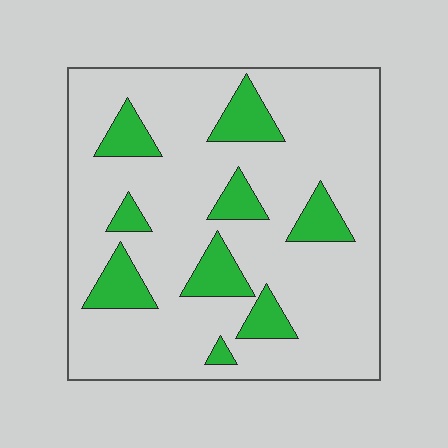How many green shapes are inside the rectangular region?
9.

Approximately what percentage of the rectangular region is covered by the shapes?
Approximately 20%.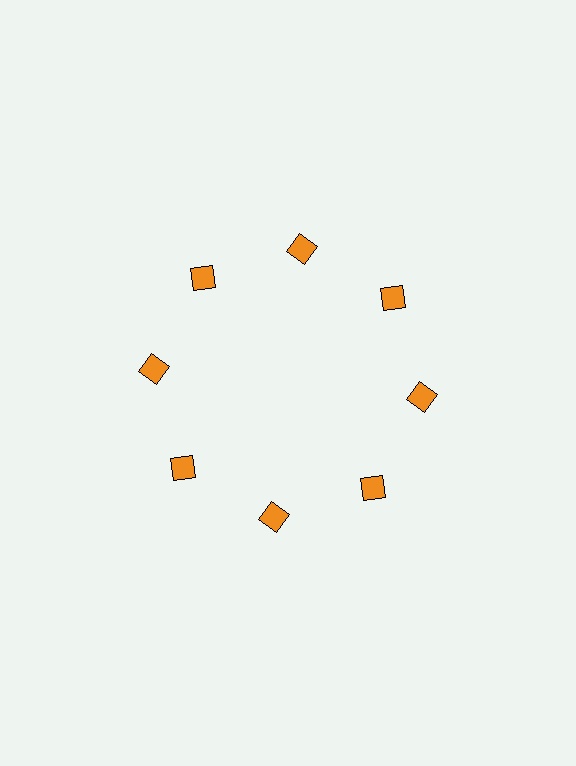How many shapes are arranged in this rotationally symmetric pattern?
There are 8 shapes, arranged in 8 groups of 1.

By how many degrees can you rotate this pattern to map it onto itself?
The pattern maps onto itself every 45 degrees of rotation.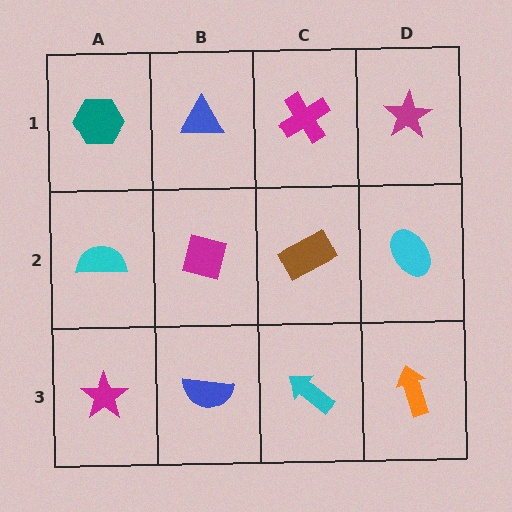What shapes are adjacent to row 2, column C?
A magenta cross (row 1, column C), a cyan arrow (row 3, column C), a magenta square (row 2, column B), a cyan ellipse (row 2, column D).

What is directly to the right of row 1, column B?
A magenta cross.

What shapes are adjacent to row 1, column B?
A magenta square (row 2, column B), a teal hexagon (row 1, column A), a magenta cross (row 1, column C).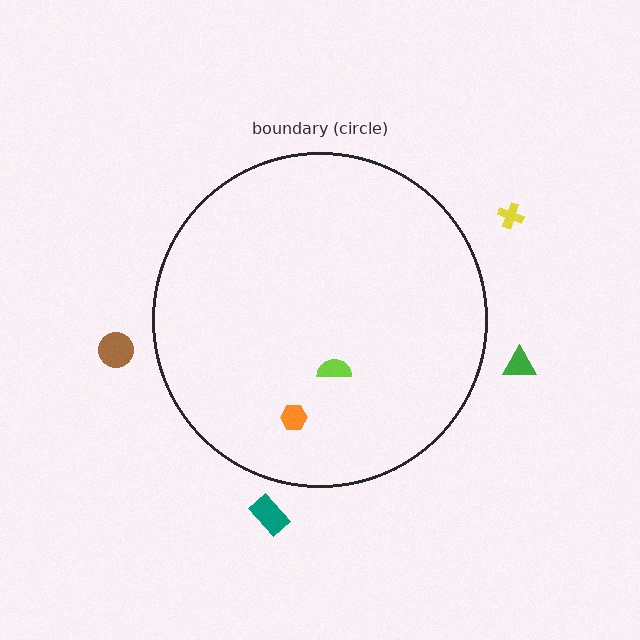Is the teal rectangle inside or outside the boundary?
Outside.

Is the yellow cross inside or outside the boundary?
Outside.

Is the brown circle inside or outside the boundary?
Outside.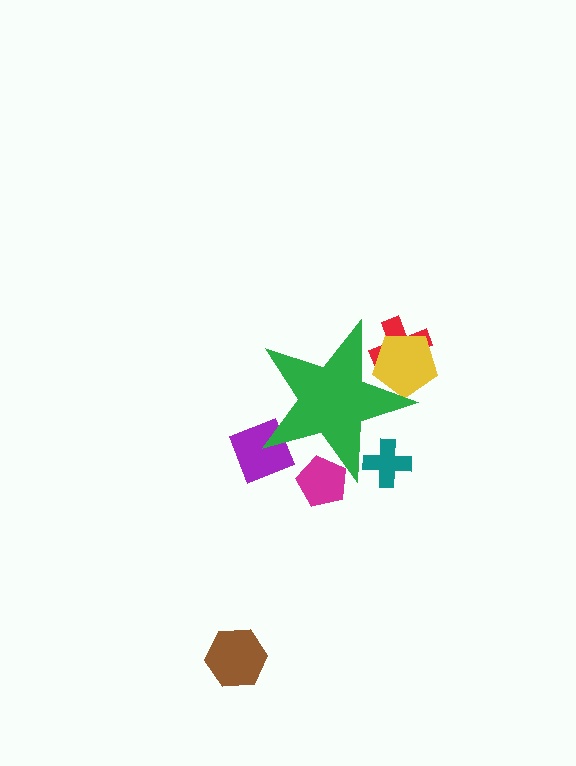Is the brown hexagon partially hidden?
No, the brown hexagon is fully visible.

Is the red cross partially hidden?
Yes, the red cross is partially hidden behind the green star.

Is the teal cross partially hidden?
Yes, the teal cross is partially hidden behind the green star.